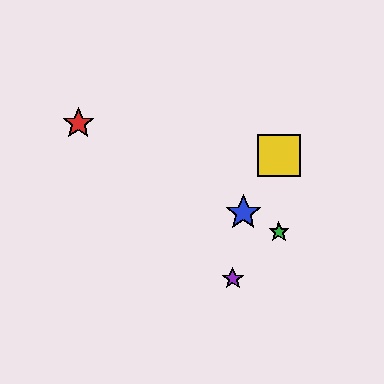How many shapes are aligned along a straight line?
3 shapes (the red star, the blue star, the green star) are aligned along a straight line.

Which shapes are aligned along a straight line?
The red star, the blue star, the green star are aligned along a straight line.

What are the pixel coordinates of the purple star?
The purple star is at (233, 279).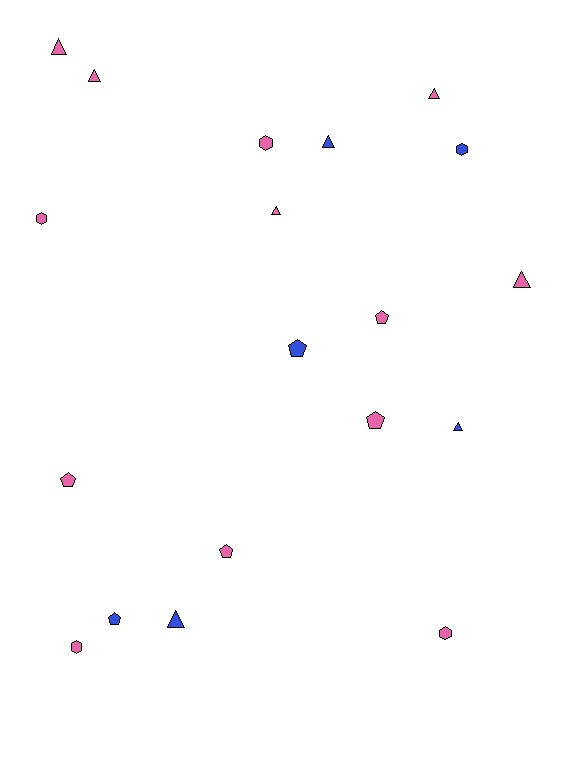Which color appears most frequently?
Pink, with 13 objects.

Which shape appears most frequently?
Triangle, with 8 objects.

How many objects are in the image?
There are 19 objects.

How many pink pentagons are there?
There are 4 pink pentagons.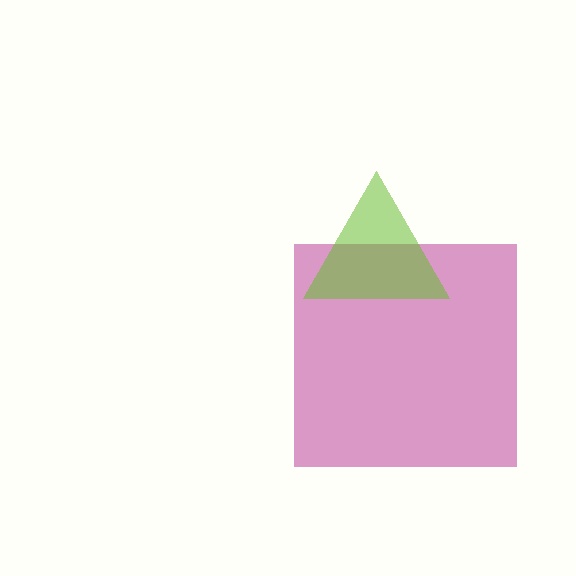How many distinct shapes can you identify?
There are 2 distinct shapes: a magenta square, a lime triangle.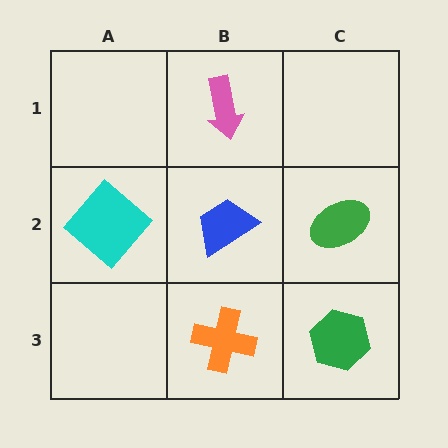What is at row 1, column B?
A pink arrow.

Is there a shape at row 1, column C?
No, that cell is empty.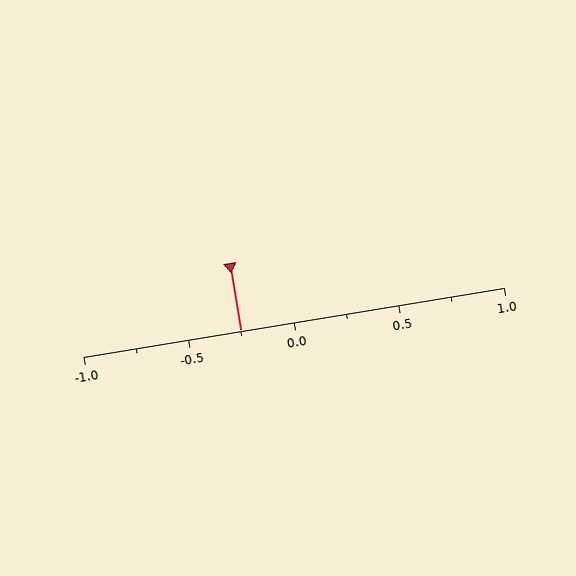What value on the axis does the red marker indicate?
The marker indicates approximately -0.25.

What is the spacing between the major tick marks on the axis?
The major ticks are spaced 0.5 apart.